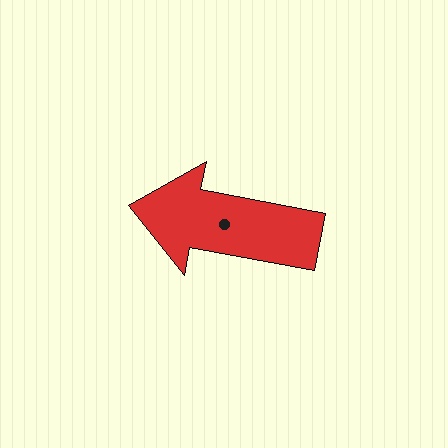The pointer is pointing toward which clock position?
Roughly 9 o'clock.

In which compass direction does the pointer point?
West.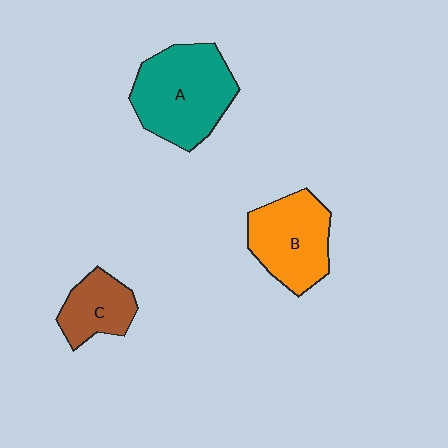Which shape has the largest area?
Shape A (teal).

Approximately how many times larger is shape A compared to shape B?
Approximately 1.3 times.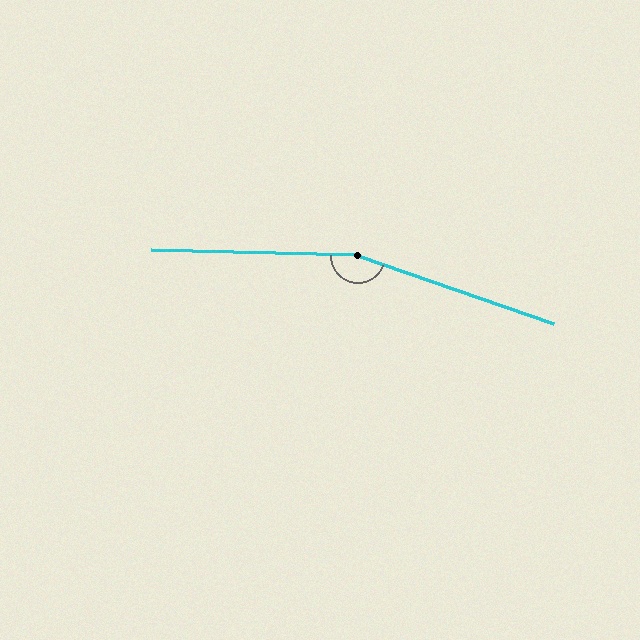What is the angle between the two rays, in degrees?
Approximately 162 degrees.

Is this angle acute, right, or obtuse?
It is obtuse.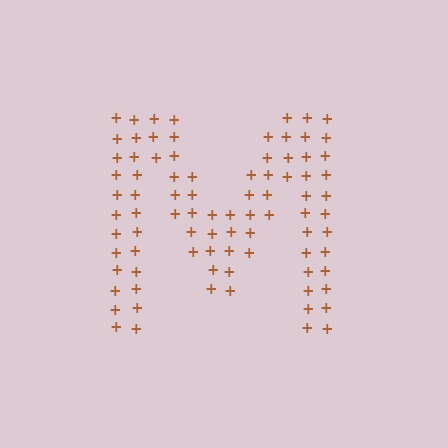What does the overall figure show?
The overall figure shows the letter M.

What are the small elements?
The small elements are plus signs.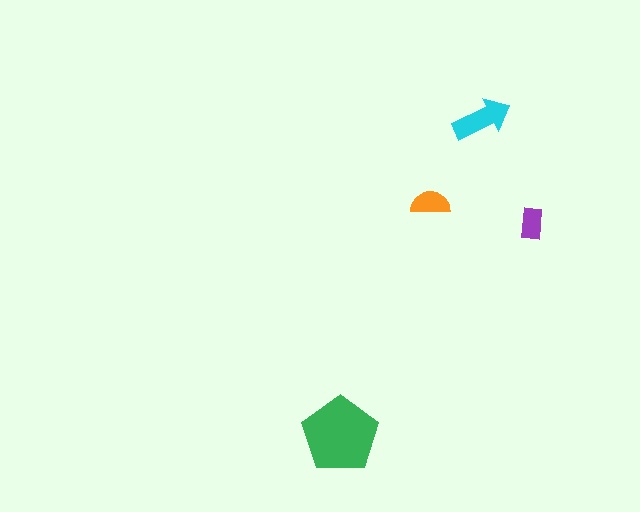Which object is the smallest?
The purple rectangle.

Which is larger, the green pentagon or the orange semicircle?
The green pentagon.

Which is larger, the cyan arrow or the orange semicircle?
The cyan arrow.